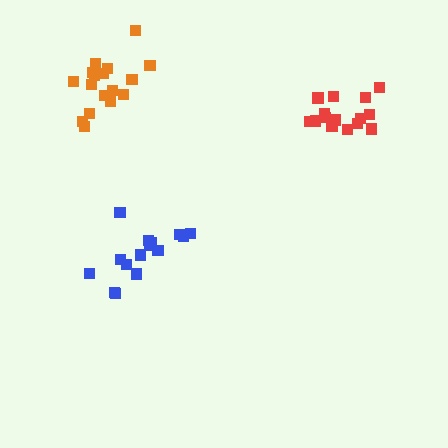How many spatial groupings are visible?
There are 3 spatial groupings.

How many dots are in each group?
Group 1: 17 dots, Group 2: 15 dots, Group 3: 15 dots (47 total).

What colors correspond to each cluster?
The clusters are colored: orange, red, blue.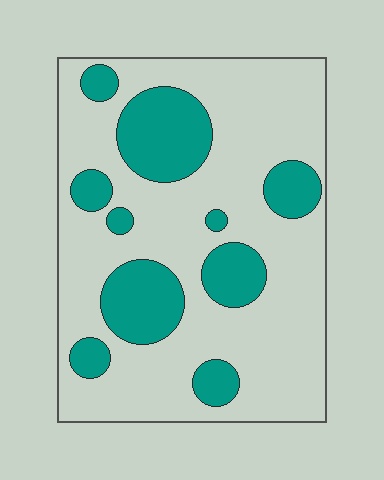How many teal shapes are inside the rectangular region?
10.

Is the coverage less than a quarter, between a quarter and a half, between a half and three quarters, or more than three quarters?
Between a quarter and a half.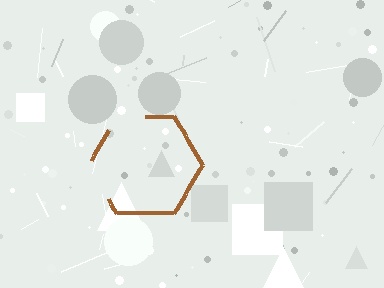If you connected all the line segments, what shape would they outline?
They would outline a hexagon.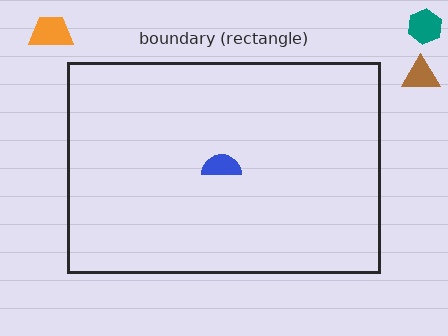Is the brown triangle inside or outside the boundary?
Outside.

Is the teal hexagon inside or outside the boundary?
Outside.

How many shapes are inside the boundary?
1 inside, 3 outside.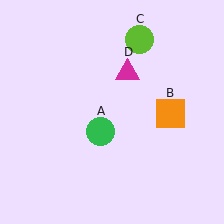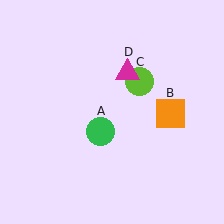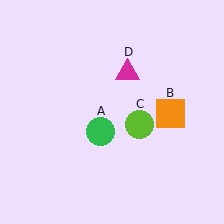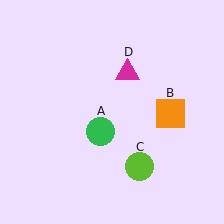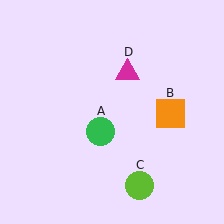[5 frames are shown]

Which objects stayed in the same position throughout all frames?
Green circle (object A) and orange square (object B) and magenta triangle (object D) remained stationary.